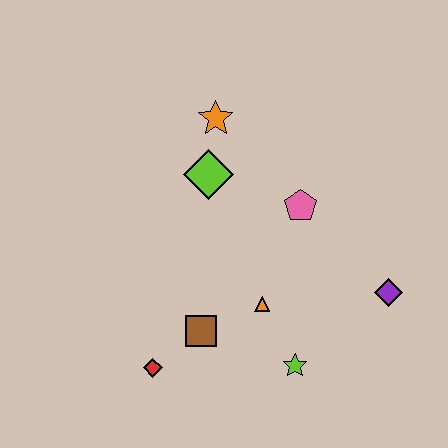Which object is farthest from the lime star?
The orange star is farthest from the lime star.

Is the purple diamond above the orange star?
No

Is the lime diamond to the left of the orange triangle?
Yes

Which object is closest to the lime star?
The orange triangle is closest to the lime star.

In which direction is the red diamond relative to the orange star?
The red diamond is below the orange star.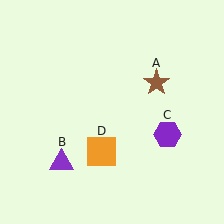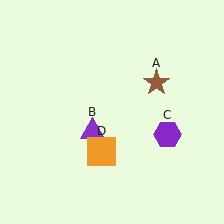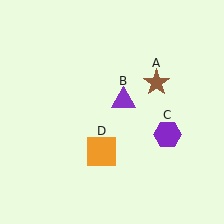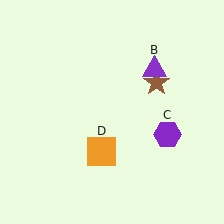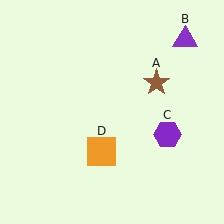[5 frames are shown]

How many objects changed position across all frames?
1 object changed position: purple triangle (object B).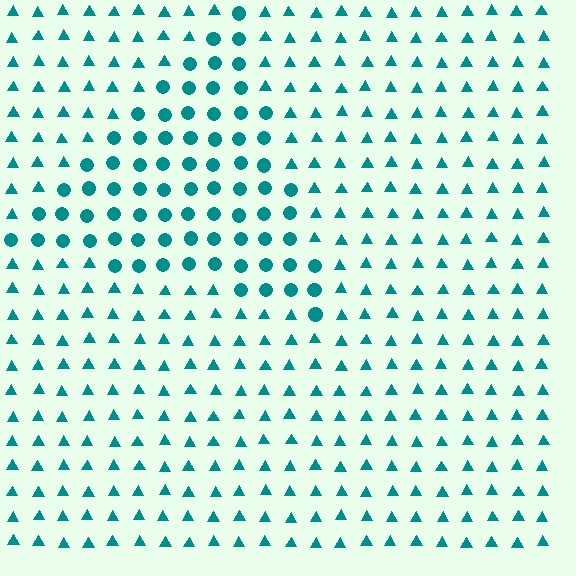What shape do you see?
I see a triangle.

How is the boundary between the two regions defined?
The boundary is defined by a change in element shape: circles inside vs. triangles outside. All elements share the same color and spacing.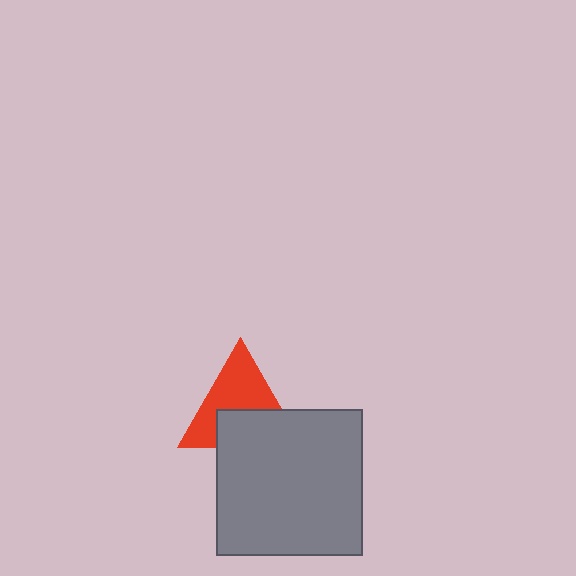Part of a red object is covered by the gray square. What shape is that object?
It is a triangle.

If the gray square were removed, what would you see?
You would see the complete red triangle.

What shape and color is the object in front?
The object in front is a gray square.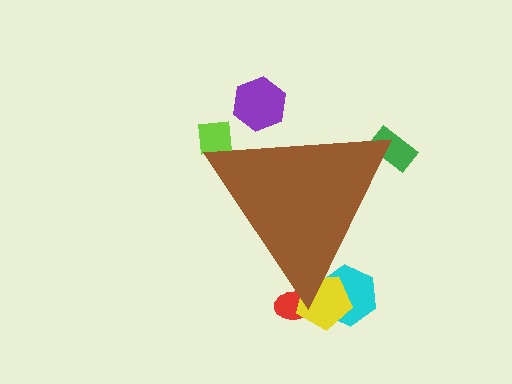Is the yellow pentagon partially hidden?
Yes, the yellow pentagon is partially hidden behind the brown triangle.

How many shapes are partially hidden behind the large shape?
6 shapes are partially hidden.